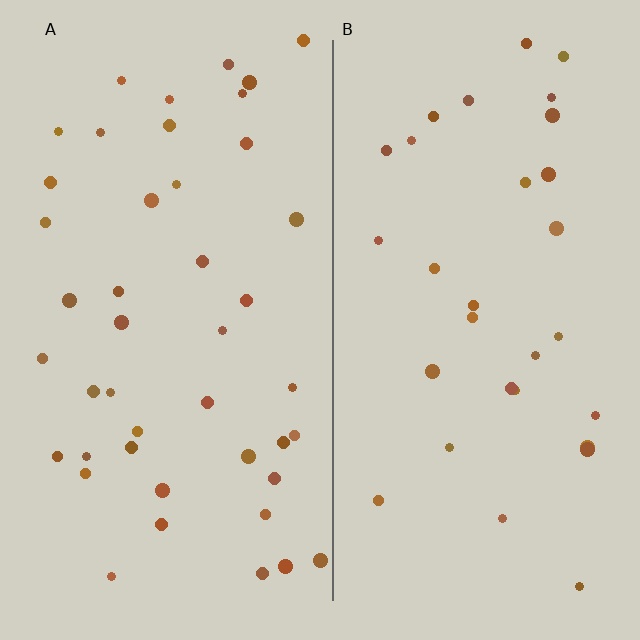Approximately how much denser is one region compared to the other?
Approximately 1.4× — region A over region B.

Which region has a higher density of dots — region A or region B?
A (the left).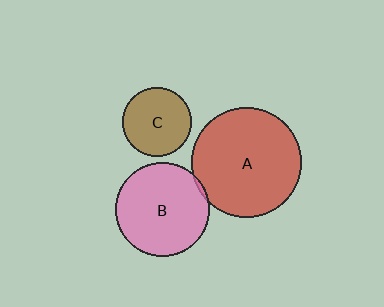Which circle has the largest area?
Circle A (red).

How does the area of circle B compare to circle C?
Approximately 1.8 times.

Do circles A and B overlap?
Yes.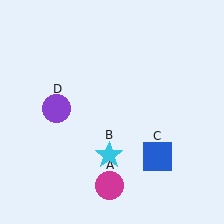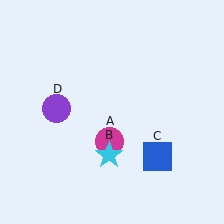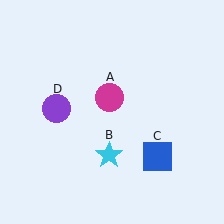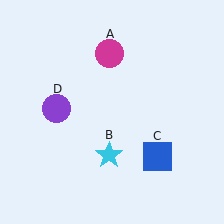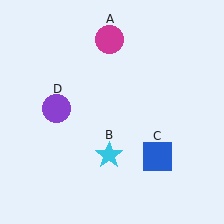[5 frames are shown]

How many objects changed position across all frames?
1 object changed position: magenta circle (object A).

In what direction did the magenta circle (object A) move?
The magenta circle (object A) moved up.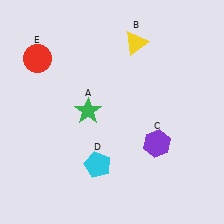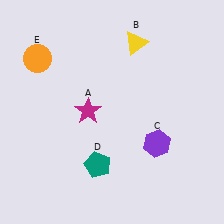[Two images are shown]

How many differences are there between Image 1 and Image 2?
There are 3 differences between the two images.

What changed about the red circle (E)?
In Image 1, E is red. In Image 2, it changed to orange.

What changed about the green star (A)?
In Image 1, A is green. In Image 2, it changed to magenta.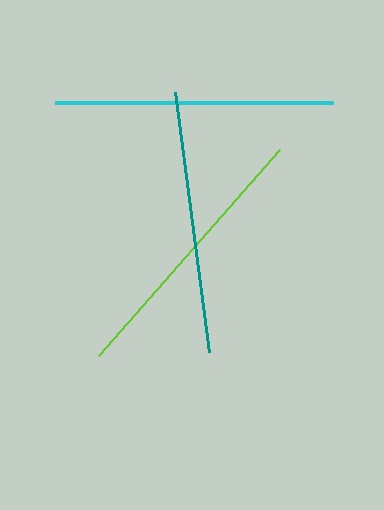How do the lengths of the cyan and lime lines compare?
The cyan and lime lines are approximately the same length.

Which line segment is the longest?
The cyan line is the longest at approximately 278 pixels.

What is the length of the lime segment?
The lime segment is approximately 274 pixels long.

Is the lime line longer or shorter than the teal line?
The lime line is longer than the teal line.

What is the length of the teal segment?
The teal segment is approximately 262 pixels long.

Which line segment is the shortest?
The teal line is the shortest at approximately 262 pixels.